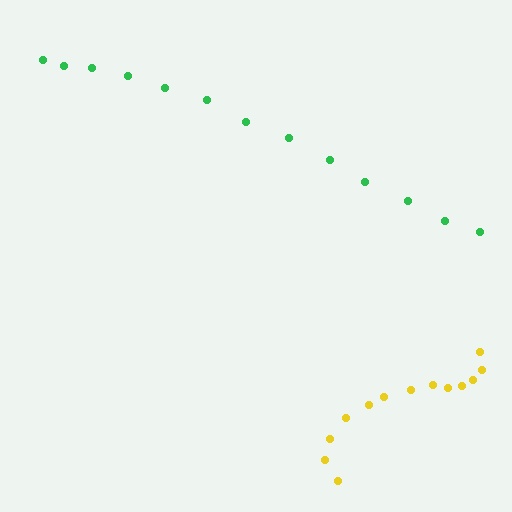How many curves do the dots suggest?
There are 2 distinct paths.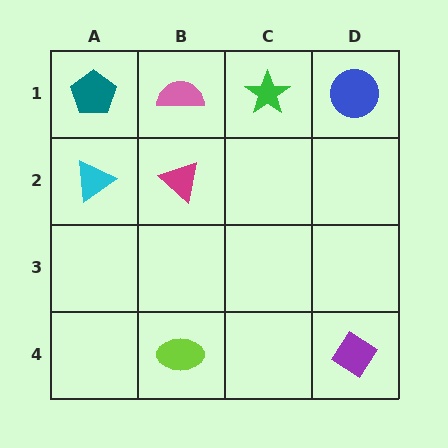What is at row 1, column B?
A pink semicircle.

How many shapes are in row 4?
2 shapes.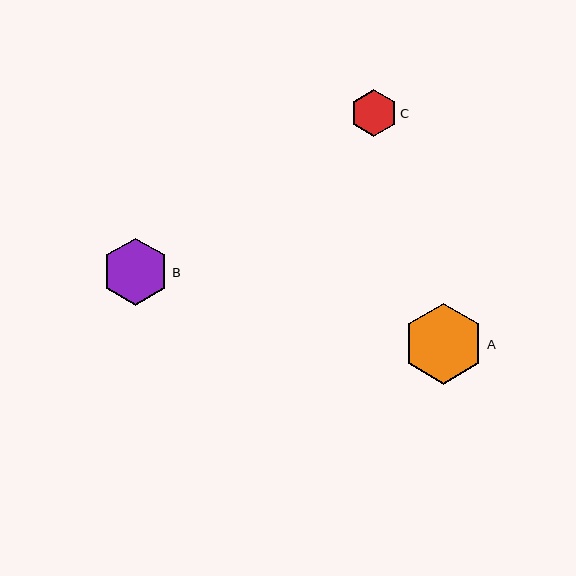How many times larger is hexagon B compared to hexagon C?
Hexagon B is approximately 1.4 times the size of hexagon C.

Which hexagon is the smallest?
Hexagon C is the smallest with a size of approximately 47 pixels.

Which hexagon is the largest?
Hexagon A is the largest with a size of approximately 81 pixels.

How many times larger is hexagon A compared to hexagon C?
Hexagon A is approximately 1.7 times the size of hexagon C.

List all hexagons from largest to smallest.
From largest to smallest: A, B, C.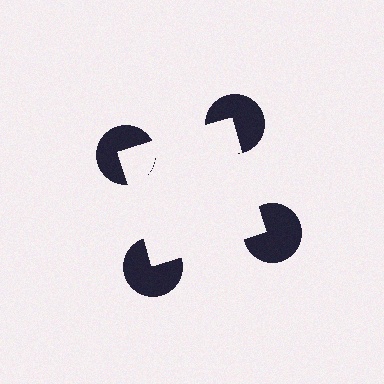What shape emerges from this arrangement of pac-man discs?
An illusory square — its edges are inferred from the aligned wedge cuts in the pac-man discs, not physically drawn.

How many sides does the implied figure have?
4 sides.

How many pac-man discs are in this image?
There are 4 — one at each vertex of the illusory square.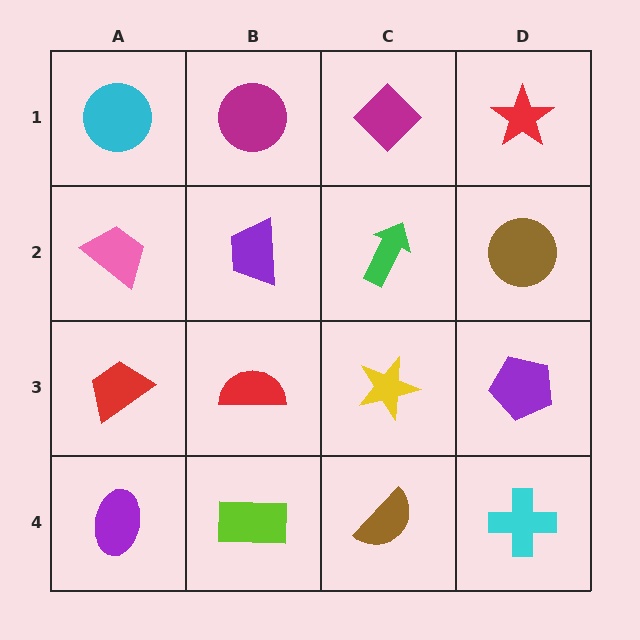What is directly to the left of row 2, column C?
A purple trapezoid.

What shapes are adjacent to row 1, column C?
A green arrow (row 2, column C), a magenta circle (row 1, column B), a red star (row 1, column D).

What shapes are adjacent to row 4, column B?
A red semicircle (row 3, column B), a purple ellipse (row 4, column A), a brown semicircle (row 4, column C).